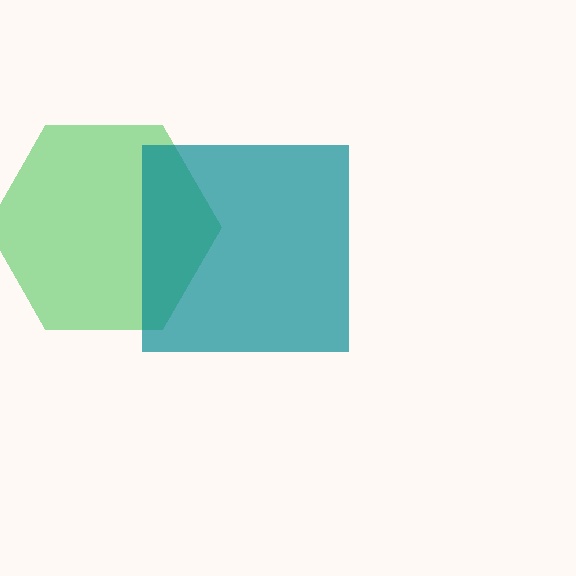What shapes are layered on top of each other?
The layered shapes are: a green hexagon, a teal square.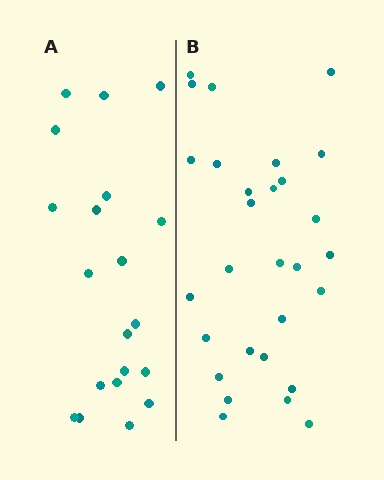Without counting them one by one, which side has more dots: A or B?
Region B (the right region) has more dots.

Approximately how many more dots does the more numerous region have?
Region B has roughly 8 or so more dots than region A.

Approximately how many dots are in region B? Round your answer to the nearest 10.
About 30 dots. (The exact count is 29, which rounds to 30.)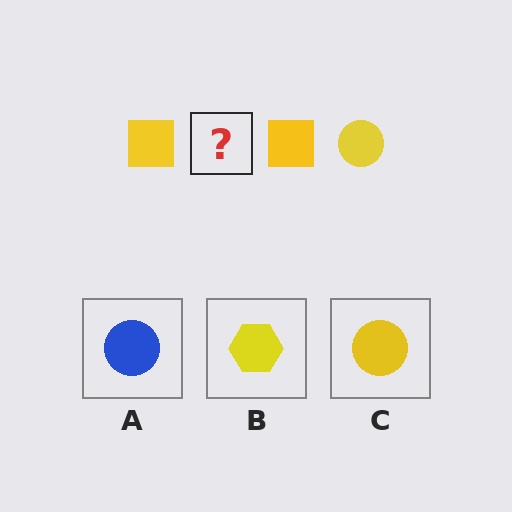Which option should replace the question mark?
Option C.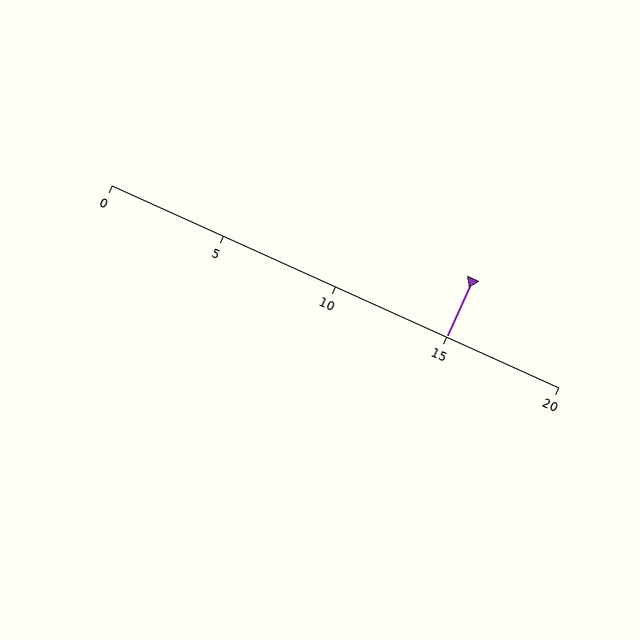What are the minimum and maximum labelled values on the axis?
The axis runs from 0 to 20.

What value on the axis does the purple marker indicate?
The marker indicates approximately 15.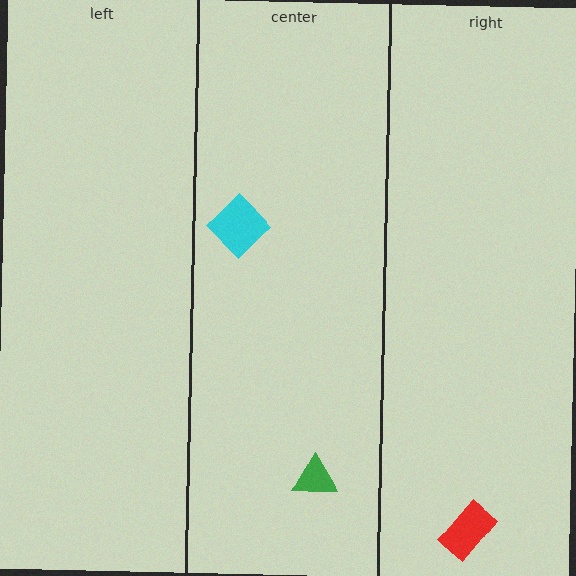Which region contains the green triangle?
The center region.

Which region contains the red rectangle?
The right region.